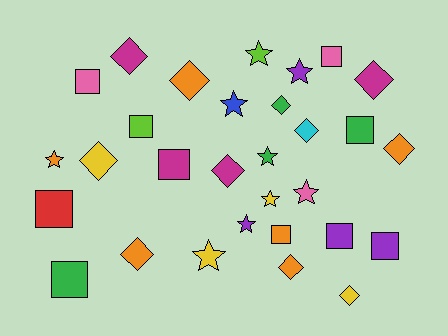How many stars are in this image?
There are 9 stars.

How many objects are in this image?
There are 30 objects.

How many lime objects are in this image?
There are 2 lime objects.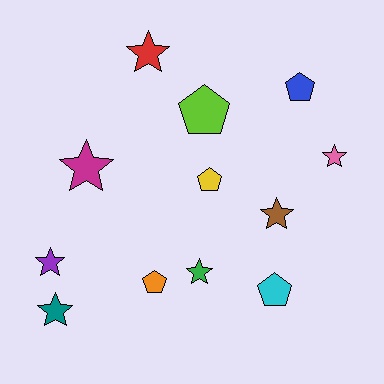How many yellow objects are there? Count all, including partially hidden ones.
There is 1 yellow object.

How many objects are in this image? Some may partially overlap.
There are 12 objects.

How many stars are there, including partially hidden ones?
There are 7 stars.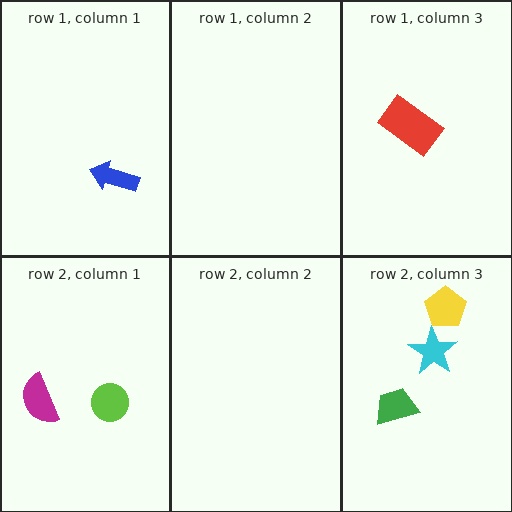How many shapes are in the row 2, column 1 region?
2.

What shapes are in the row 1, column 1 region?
The blue arrow.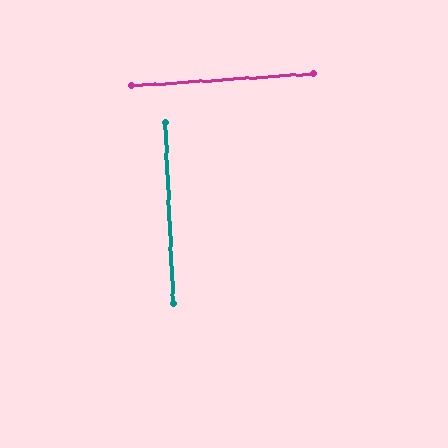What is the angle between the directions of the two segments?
Approximately 89 degrees.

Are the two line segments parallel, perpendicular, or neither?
Perpendicular — they meet at approximately 89°.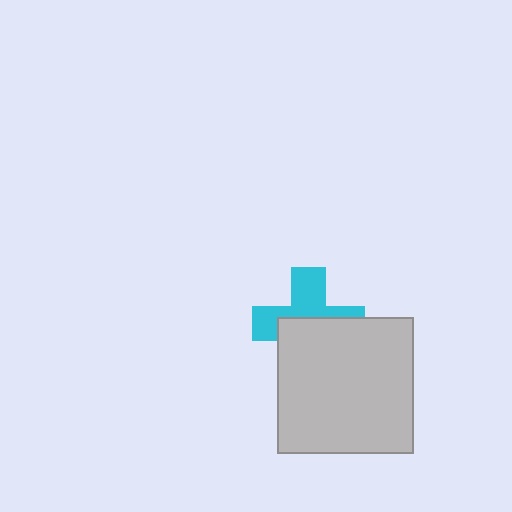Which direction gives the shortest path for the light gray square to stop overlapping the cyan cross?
Moving down gives the shortest separation.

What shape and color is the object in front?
The object in front is a light gray square.